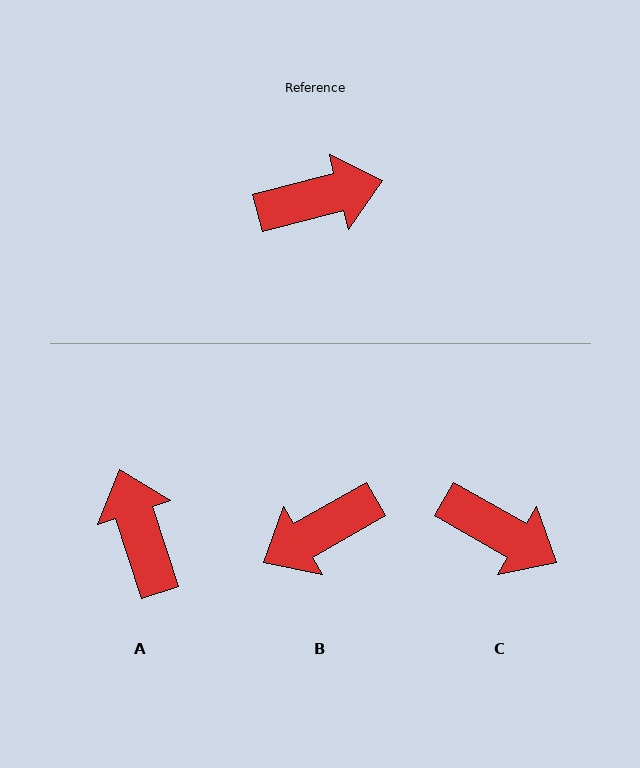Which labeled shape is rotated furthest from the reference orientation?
B, about 165 degrees away.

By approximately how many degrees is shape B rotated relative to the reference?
Approximately 165 degrees clockwise.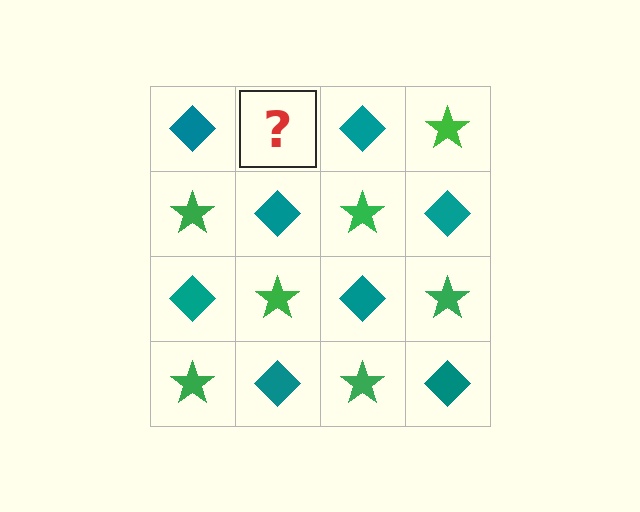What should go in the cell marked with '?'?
The missing cell should contain a green star.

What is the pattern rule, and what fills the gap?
The rule is that it alternates teal diamond and green star in a checkerboard pattern. The gap should be filled with a green star.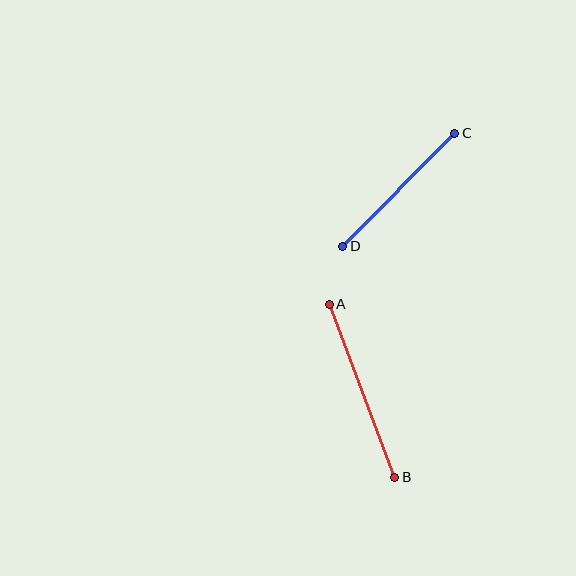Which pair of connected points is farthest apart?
Points A and B are farthest apart.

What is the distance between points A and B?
The distance is approximately 185 pixels.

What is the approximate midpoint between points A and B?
The midpoint is at approximately (362, 391) pixels.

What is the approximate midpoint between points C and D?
The midpoint is at approximately (399, 190) pixels.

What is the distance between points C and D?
The distance is approximately 159 pixels.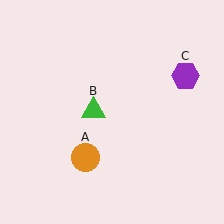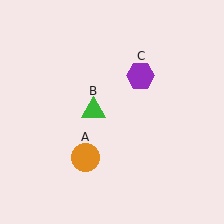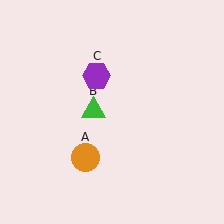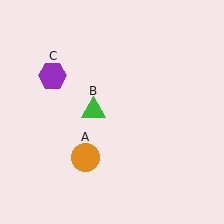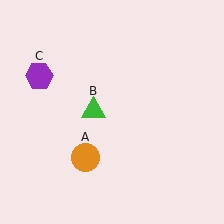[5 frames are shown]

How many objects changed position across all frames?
1 object changed position: purple hexagon (object C).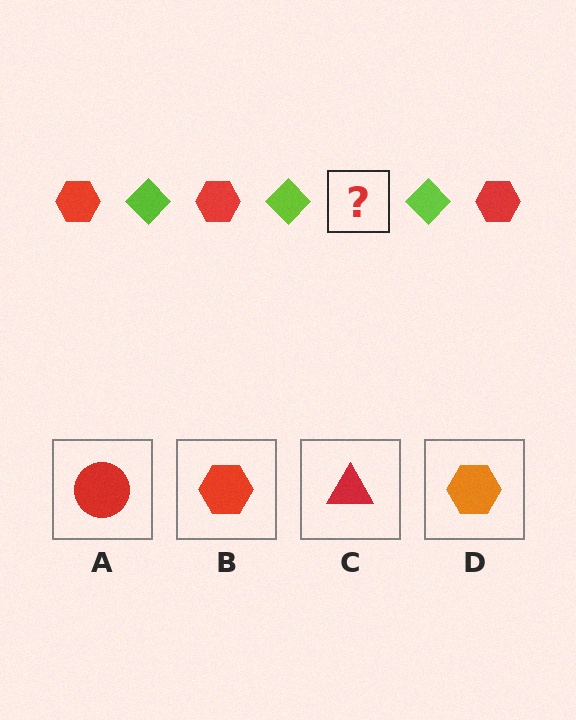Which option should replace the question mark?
Option B.